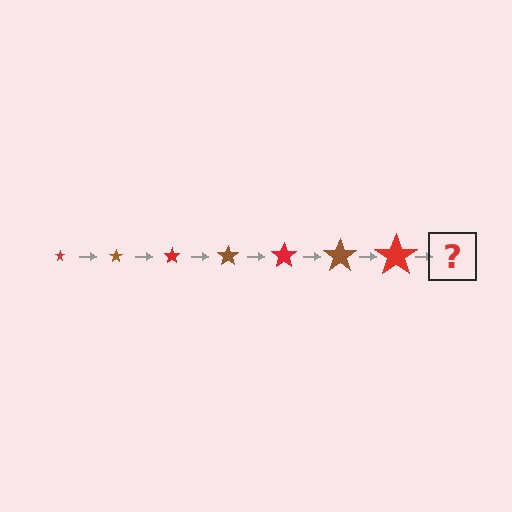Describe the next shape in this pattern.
It should be a brown star, larger than the previous one.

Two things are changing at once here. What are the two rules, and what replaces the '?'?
The two rules are that the star grows larger each step and the color cycles through red and brown. The '?' should be a brown star, larger than the previous one.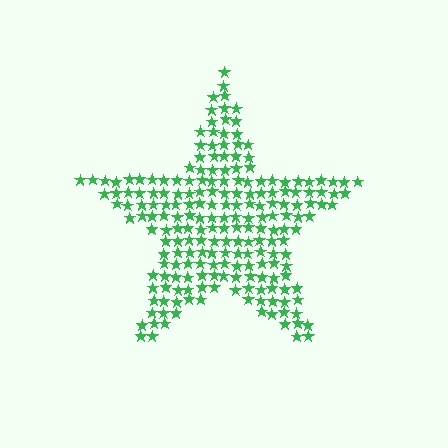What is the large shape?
The large shape is a star.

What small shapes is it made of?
It is made of small stars.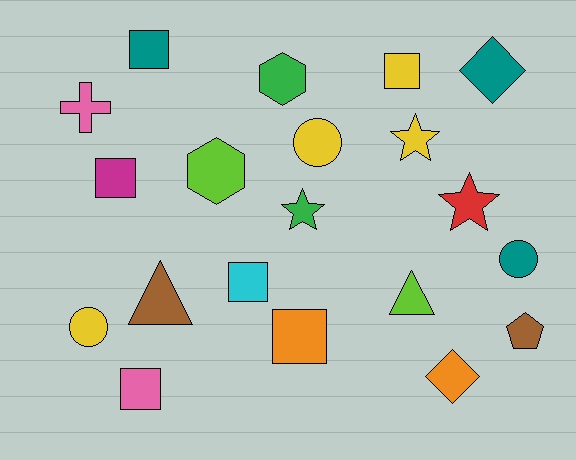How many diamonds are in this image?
There are 2 diamonds.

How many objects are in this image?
There are 20 objects.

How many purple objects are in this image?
There are no purple objects.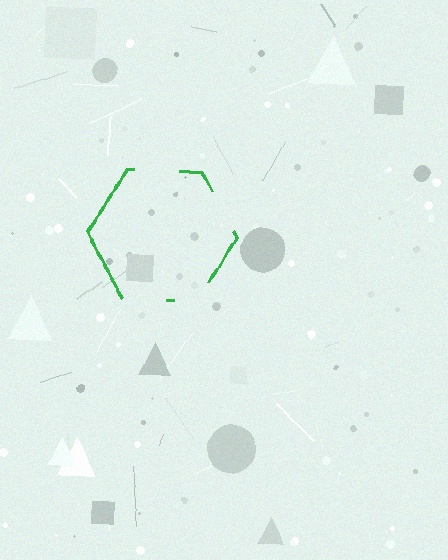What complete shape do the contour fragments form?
The contour fragments form a hexagon.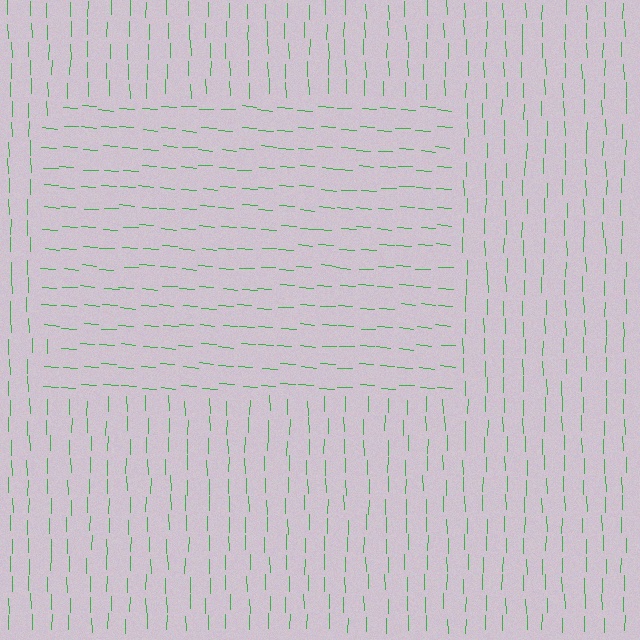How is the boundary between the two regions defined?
The boundary is defined purely by a change in line orientation (approximately 85 degrees difference). All lines are the same color and thickness.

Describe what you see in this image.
The image is filled with small green line segments. A rectangle region in the image has lines oriented differently from the surrounding lines, creating a visible texture boundary.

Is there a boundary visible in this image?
Yes, there is a texture boundary formed by a change in line orientation.